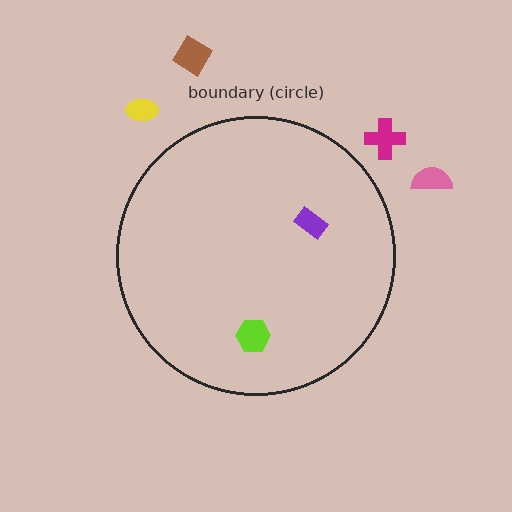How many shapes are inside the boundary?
2 inside, 4 outside.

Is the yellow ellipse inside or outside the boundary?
Outside.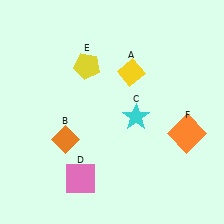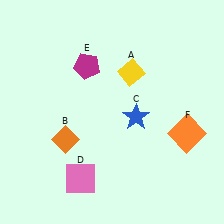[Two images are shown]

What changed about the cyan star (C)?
In Image 1, C is cyan. In Image 2, it changed to blue.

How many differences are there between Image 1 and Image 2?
There are 2 differences between the two images.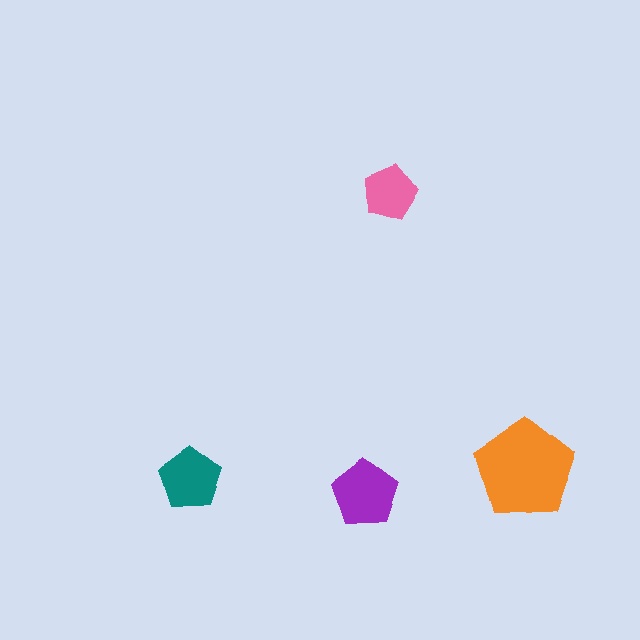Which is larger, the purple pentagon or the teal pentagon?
The purple one.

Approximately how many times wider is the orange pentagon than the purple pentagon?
About 1.5 times wider.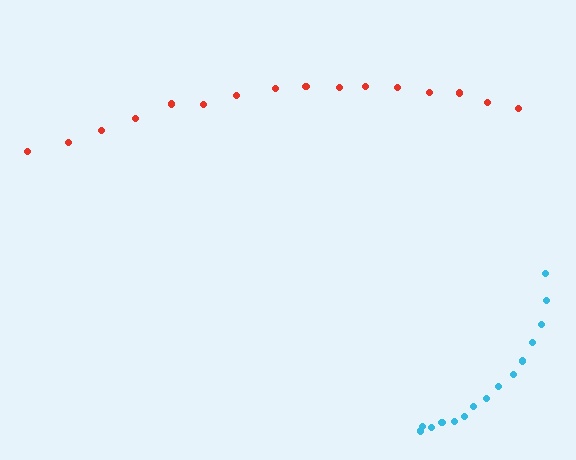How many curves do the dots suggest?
There are 2 distinct paths.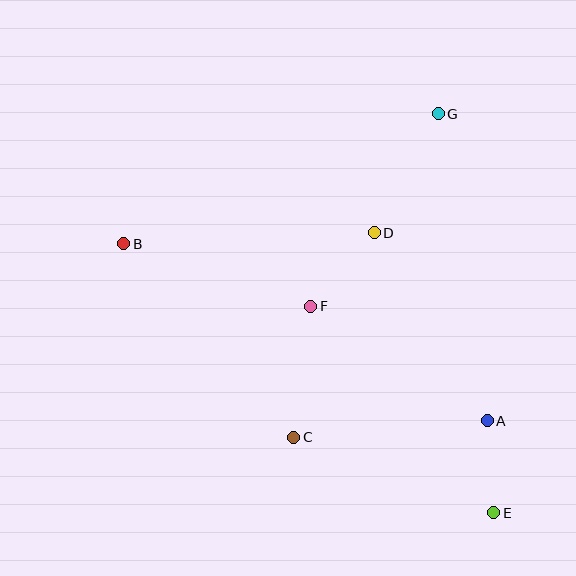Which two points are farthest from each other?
Points B and E are farthest from each other.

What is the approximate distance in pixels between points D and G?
The distance between D and G is approximately 135 pixels.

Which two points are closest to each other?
Points A and E are closest to each other.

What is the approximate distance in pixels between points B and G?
The distance between B and G is approximately 340 pixels.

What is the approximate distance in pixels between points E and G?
The distance between E and G is approximately 403 pixels.